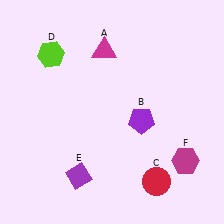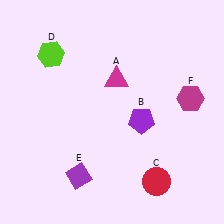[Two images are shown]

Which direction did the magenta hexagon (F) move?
The magenta hexagon (F) moved up.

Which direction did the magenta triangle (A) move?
The magenta triangle (A) moved down.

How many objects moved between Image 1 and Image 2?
2 objects moved between the two images.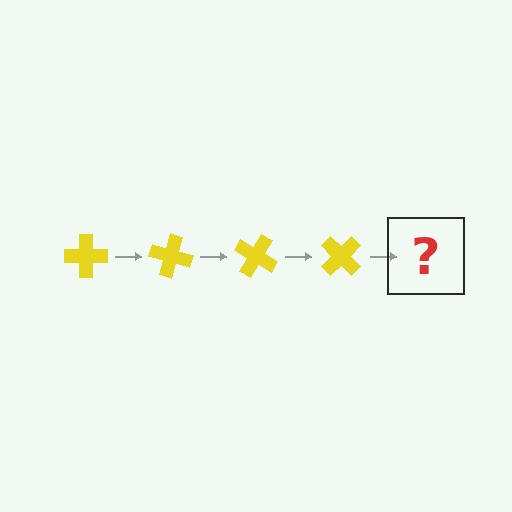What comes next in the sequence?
The next element should be a yellow cross rotated 60 degrees.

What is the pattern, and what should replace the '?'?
The pattern is that the cross rotates 15 degrees each step. The '?' should be a yellow cross rotated 60 degrees.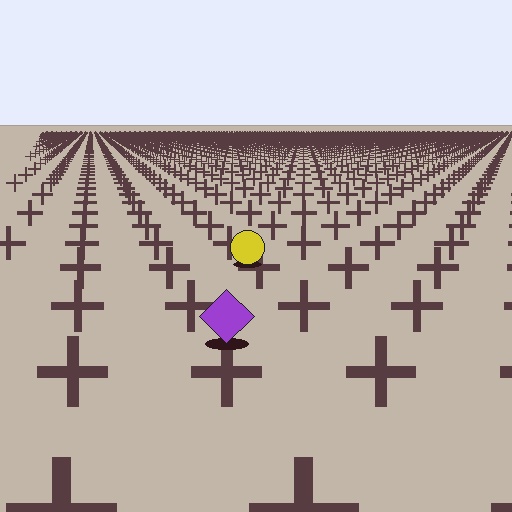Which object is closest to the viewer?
The purple diamond is closest. The texture marks near it are larger and more spread out.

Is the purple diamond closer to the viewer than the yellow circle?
Yes. The purple diamond is closer — you can tell from the texture gradient: the ground texture is coarser near it.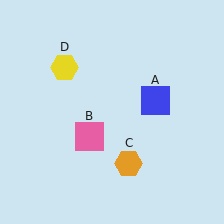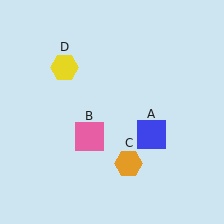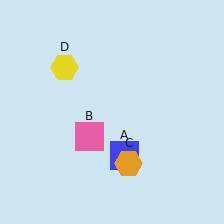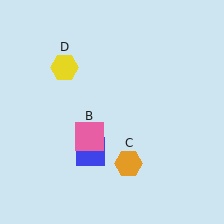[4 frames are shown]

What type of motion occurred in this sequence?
The blue square (object A) rotated clockwise around the center of the scene.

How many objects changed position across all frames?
1 object changed position: blue square (object A).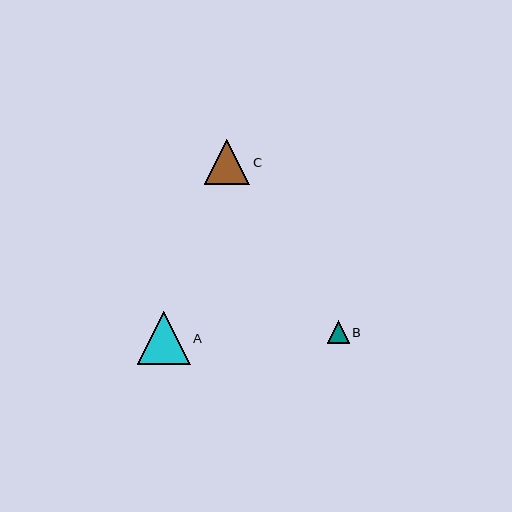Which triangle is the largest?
Triangle A is the largest with a size of approximately 53 pixels.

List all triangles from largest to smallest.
From largest to smallest: A, C, B.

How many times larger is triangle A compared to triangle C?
Triangle A is approximately 1.2 times the size of triangle C.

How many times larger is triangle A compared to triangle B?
Triangle A is approximately 2.4 times the size of triangle B.